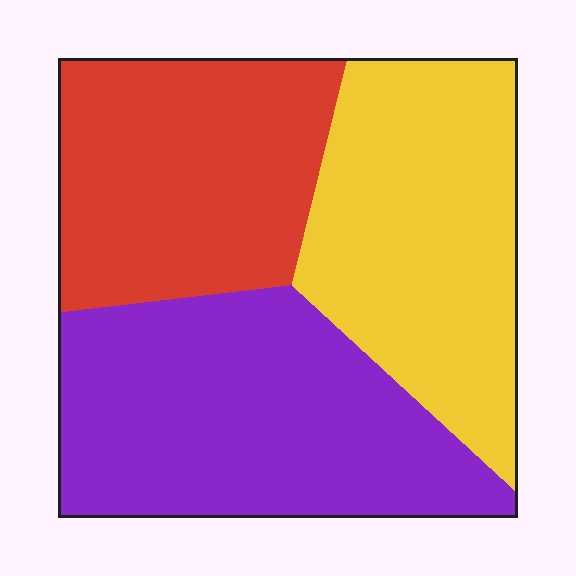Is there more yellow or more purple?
Purple.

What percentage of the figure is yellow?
Yellow covers roughly 30% of the figure.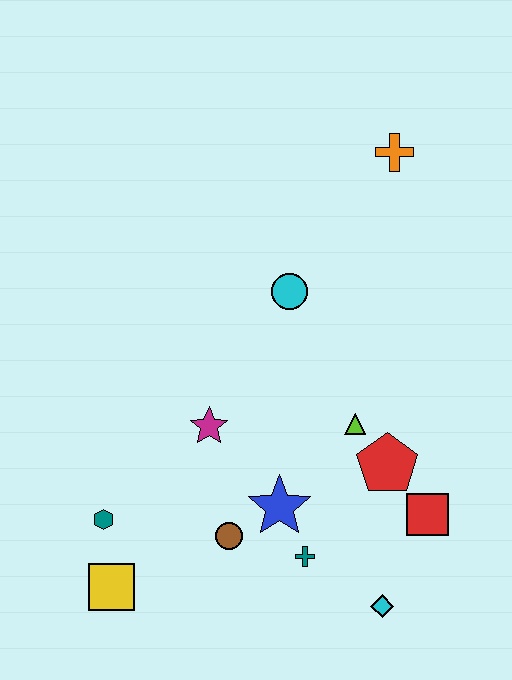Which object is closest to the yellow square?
The teal hexagon is closest to the yellow square.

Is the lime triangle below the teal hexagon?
No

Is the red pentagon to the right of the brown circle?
Yes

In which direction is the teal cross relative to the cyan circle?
The teal cross is below the cyan circle.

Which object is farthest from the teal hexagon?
The orange cross is farthest from the teal hexagon.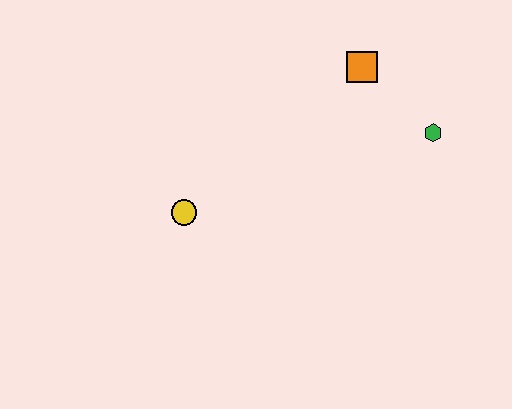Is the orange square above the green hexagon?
Yes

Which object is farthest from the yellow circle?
The green hexagon is farthest from the yellow circle.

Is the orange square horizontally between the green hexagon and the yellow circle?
Yes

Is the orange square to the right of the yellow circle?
Yes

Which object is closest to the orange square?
The green hexagon is closest to the orange square.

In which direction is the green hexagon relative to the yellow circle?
The green hexagon is to the right of the yellow circle.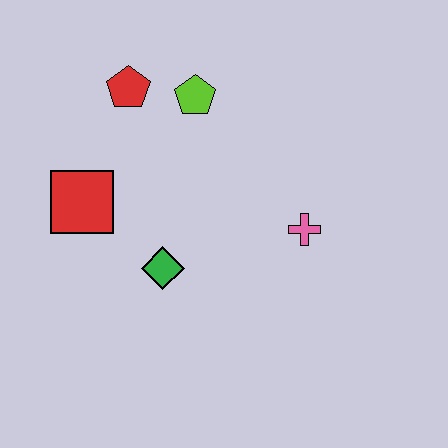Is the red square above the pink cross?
Yes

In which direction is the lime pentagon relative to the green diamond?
The lime pentagon is above the green diamond.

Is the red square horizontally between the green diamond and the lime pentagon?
No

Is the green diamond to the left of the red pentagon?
No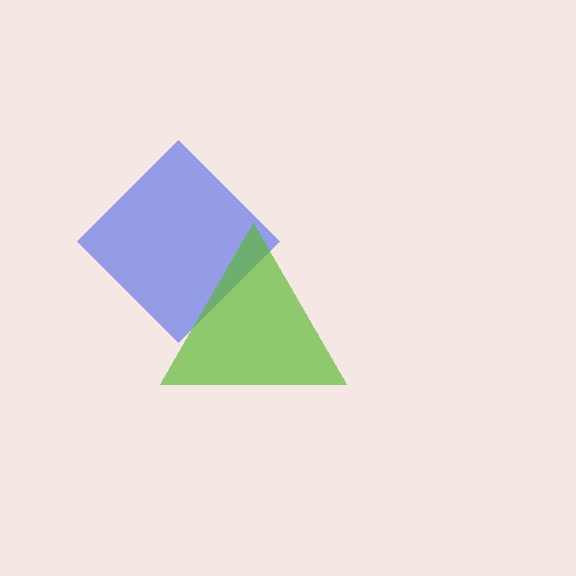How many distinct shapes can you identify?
There are 2 distinct shapes: a blue diamond, a lime triangle.